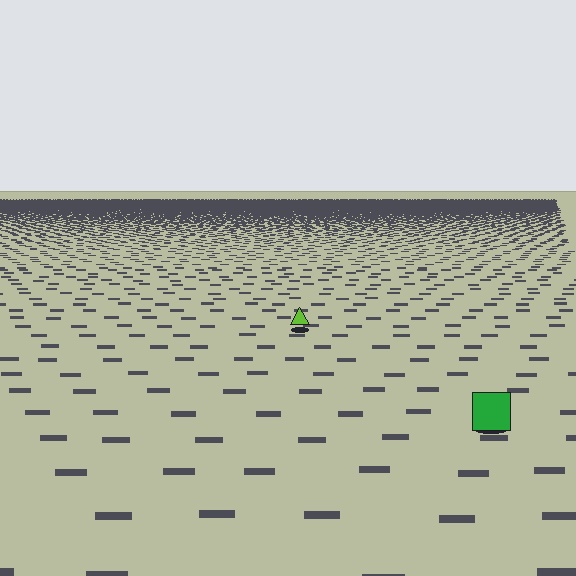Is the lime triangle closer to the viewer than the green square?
No. The green square is closer — you can tell from the texture gradient: the ground texture is coarser near it.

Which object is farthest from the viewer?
The lime triangle is farthest from the viewer. It appears smaller and the ground texture around it is denser.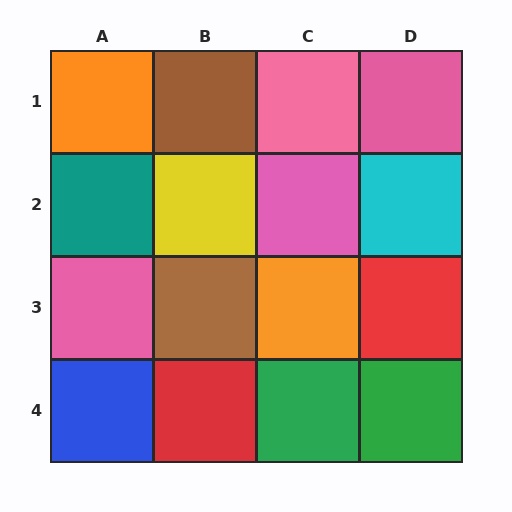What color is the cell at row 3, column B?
Brown.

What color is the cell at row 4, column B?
Red.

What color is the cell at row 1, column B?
Brown.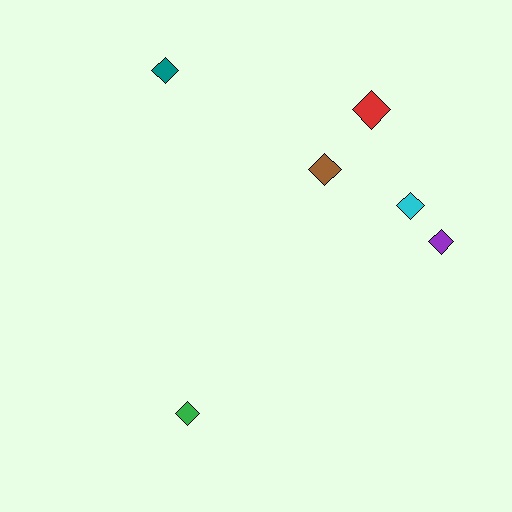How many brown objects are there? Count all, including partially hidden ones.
There is 1 brown object.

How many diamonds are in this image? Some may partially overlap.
There are 6 diamonds.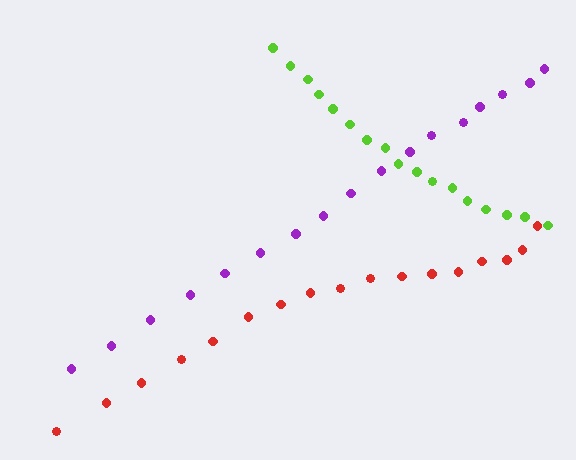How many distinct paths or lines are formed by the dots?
There are 3 distinct paths.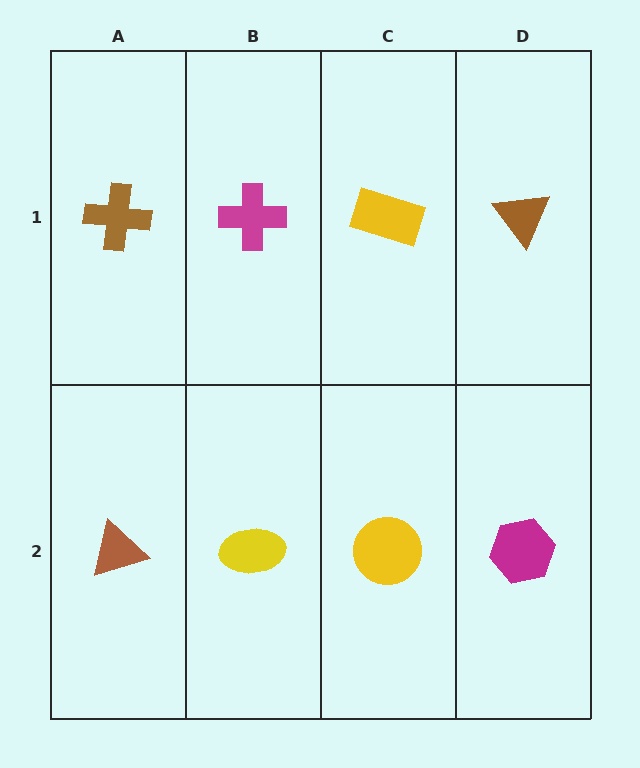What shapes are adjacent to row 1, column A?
A brown triangle (row 2, column A), a magenta cross (row 1, column B).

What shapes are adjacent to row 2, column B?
A magenta cross (row 1, column B), a brown triangle (row 2, column A), a yellow circle (row 2, column C).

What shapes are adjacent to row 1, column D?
A magenta hexagon (row 2, column D), a yellow rectangle (row 1, column C).